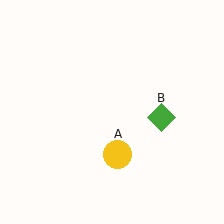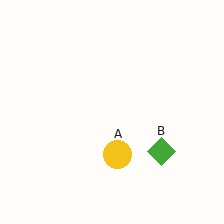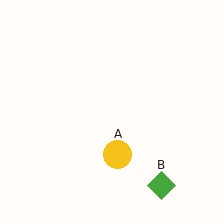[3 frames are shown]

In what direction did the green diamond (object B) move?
The green diamond (object B) moved down.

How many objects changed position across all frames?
1 object changed position: green diamond (object B).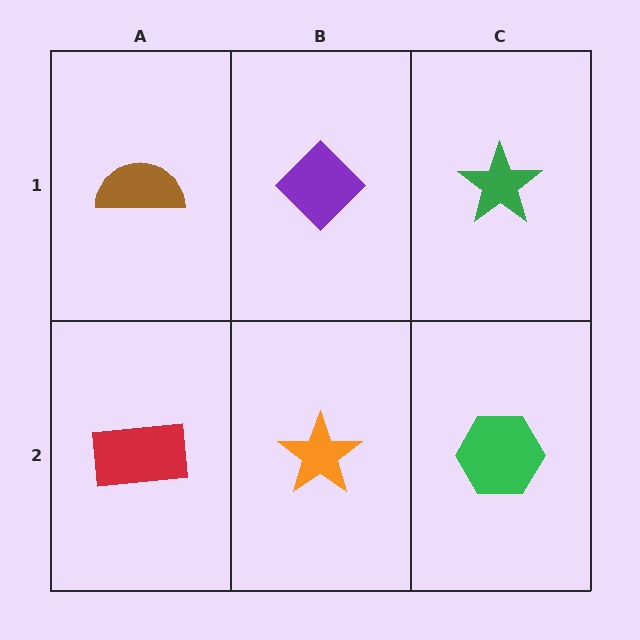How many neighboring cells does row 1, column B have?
3.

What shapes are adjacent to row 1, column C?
A green hexagon (row 2, column C), a purple diamond (row 1, column B).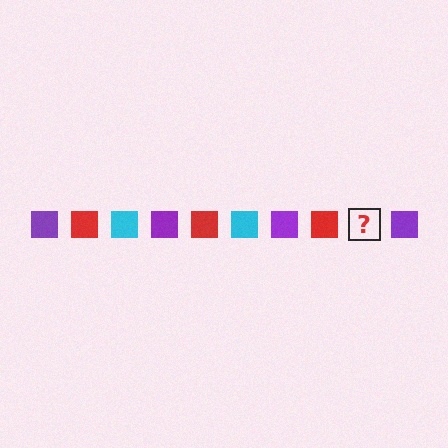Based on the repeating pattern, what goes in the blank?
The blank should be a cyan square.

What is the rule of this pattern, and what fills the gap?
The rule is that the pattern cycles through purple, red, cyan squares. The gap should be filled with a cyan square.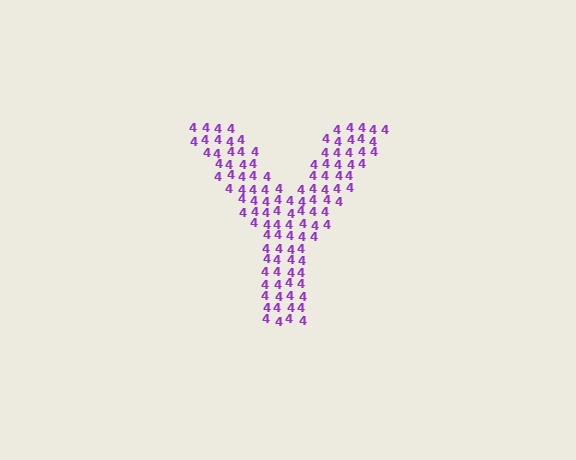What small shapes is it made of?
It is made of small digit 4's.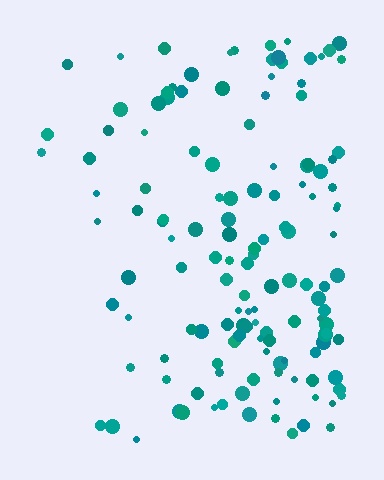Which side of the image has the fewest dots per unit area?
The left.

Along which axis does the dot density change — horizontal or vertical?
Horizontal.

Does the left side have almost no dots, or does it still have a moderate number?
Still a moderate number, just noticeably fewer than the right.